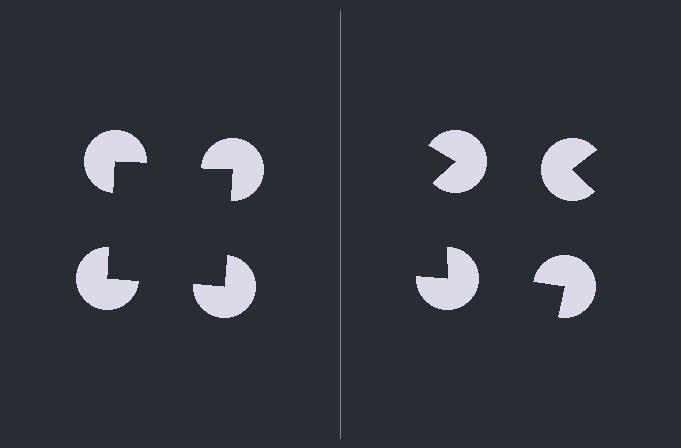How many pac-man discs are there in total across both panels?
8 — 4 on each side.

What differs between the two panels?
The pac-man discs are positioned identically on both sides; only the wedge orientations differ. On the left they align to a square; on the right they are misaligned.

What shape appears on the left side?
An illusory square.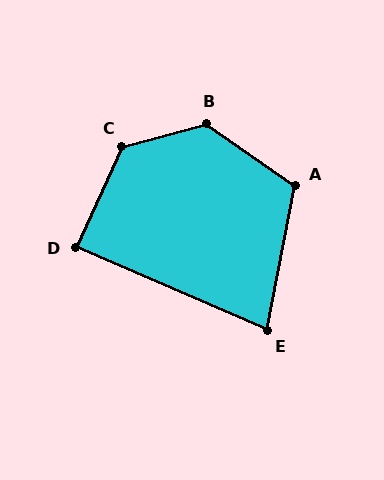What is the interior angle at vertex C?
Approximately 130 degrees (obtuse).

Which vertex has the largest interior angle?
B, at approximately 130 degrees.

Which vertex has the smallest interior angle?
E, at approximately 78 degrees.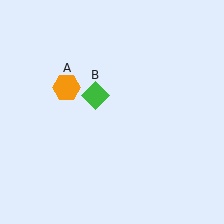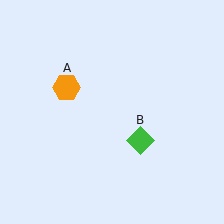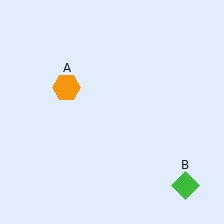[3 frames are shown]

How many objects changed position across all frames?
1 object changed position: green diamond (object B).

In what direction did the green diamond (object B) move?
The green diamond (object B) moved down and to the right.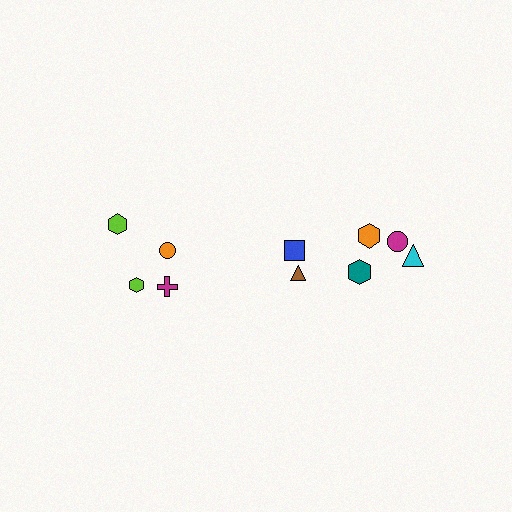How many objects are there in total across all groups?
There are 10 objects.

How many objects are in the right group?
There are 6 objects.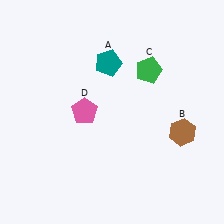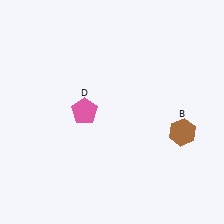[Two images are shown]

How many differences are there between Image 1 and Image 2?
There are 2 differences between the two images.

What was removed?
The green pentagon (C), the teal pentagon (A) were removed in Image 2.